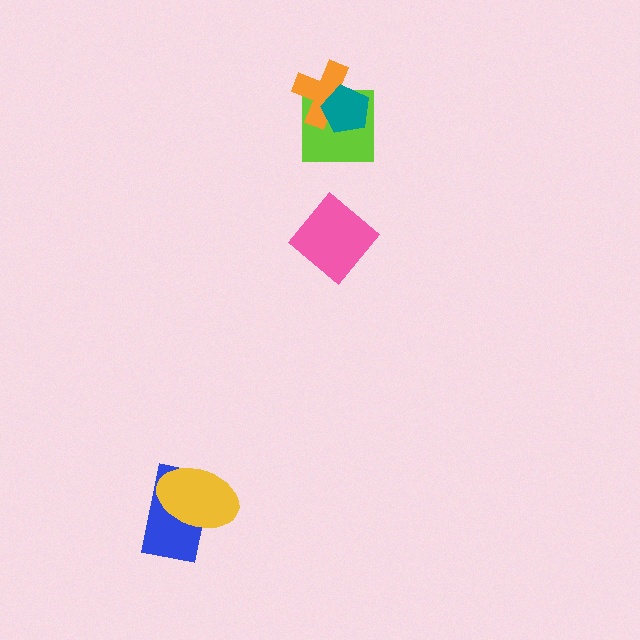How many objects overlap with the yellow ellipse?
1 object overlaps with the yellow ellipse.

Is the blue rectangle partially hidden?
Yes, it is partially covered by another shape.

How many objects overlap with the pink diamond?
0 objects overlap with the pink diamond.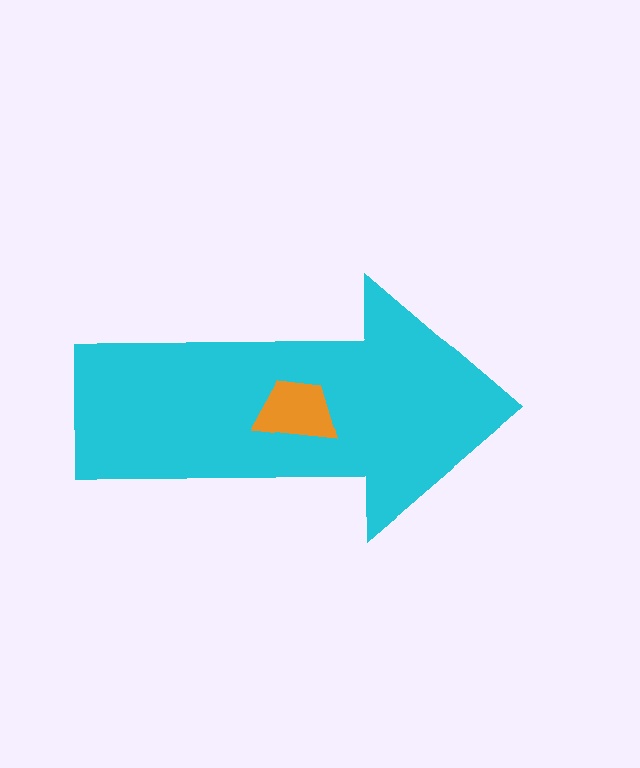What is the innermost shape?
The orange trapezoid.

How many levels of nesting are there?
2.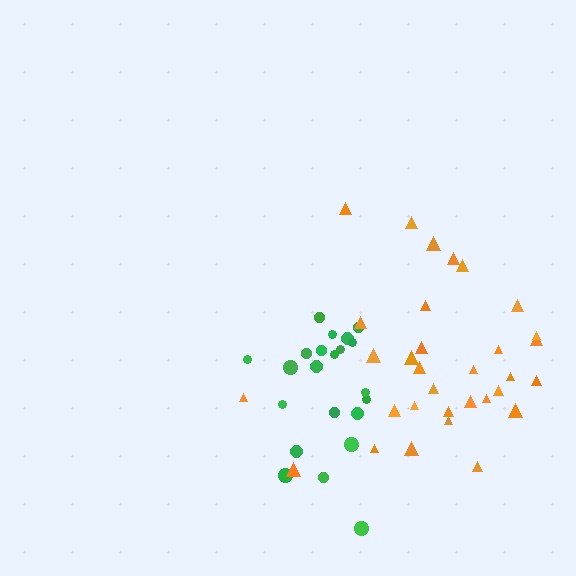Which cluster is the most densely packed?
Green.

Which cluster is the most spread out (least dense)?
Orange.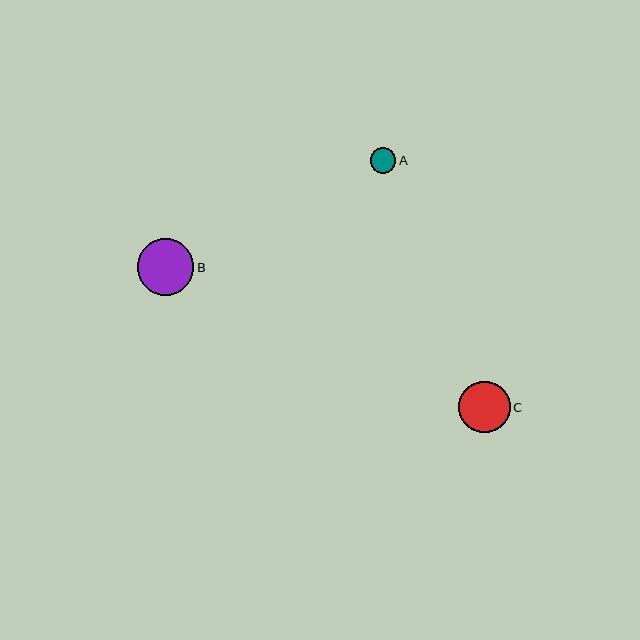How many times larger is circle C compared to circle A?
Circle C is approximately 2.0 times the size of circle A.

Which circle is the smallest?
Circle A is the smallest with a size of approximately 26 pixels.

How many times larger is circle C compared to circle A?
Circle C is approximately 2.0 times the size of circle A.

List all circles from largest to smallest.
From largest to smallest: B, C, A.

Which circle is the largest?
Circle B is the largest with a size of approximately 57 pixels.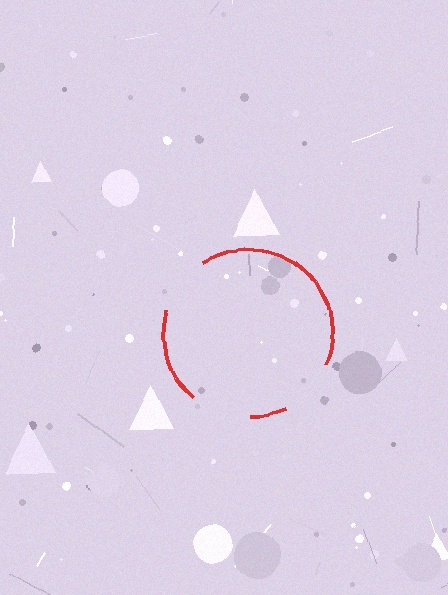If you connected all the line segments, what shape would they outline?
They would outline a circle.